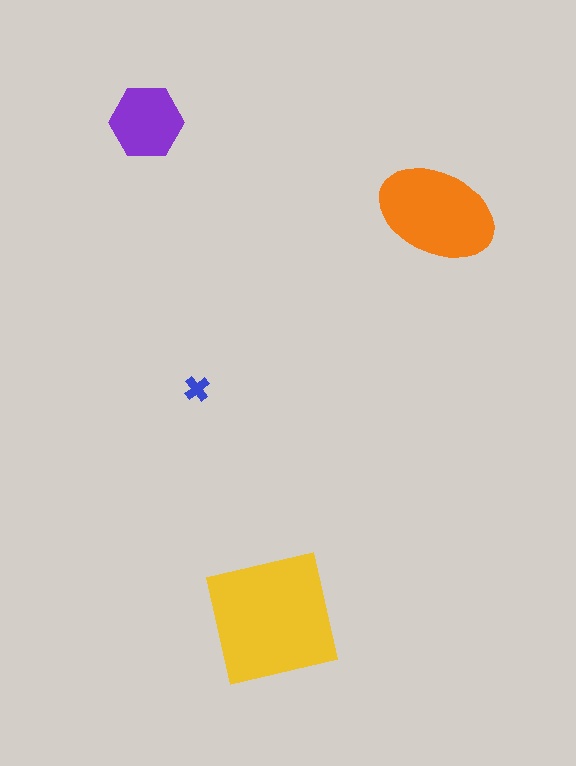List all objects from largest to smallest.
The yellow square, the orange ellipse, the purple hexagon, the blue cross.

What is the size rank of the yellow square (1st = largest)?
1st.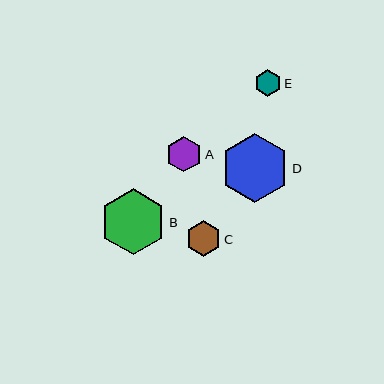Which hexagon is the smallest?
Hexagon E is the smallest with a size of approximately 27 pixels.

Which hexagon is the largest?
Hexagon D is the largest with a size of approximately 69 pixels.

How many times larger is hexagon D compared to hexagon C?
Hexagon D is approximately 1.9 times the size of hexagon C.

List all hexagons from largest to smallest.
From largest to smallest: D, B, A, C, E.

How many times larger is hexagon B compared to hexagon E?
Hexagon B is approximately 2.4 times the size of hexagon E.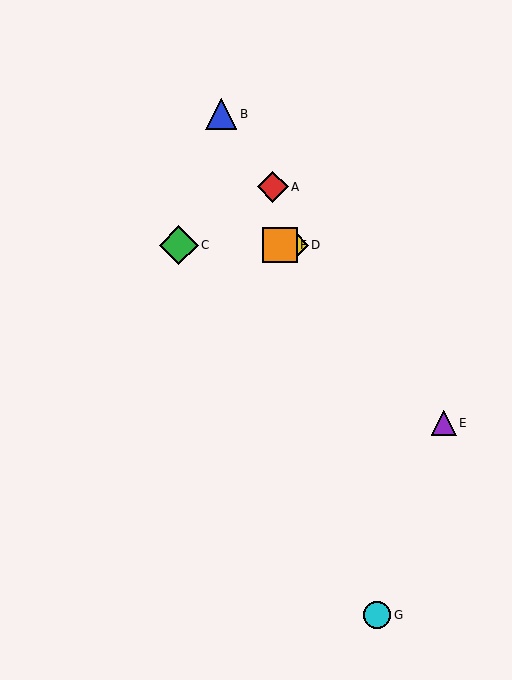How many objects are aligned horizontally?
3 objects (C, D, F) are aligned horizontally.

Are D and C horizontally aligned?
Yes, both are at y≈245.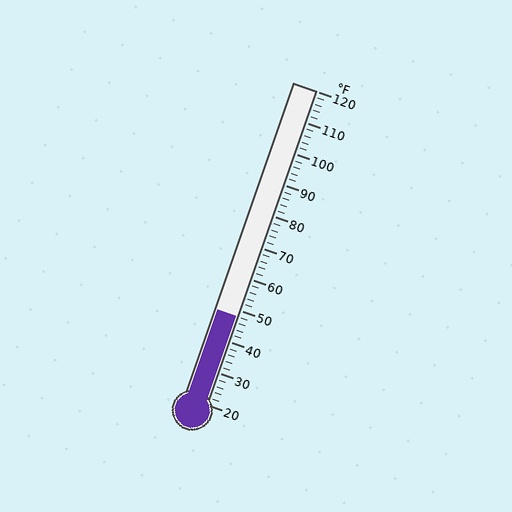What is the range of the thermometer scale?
The thermometer scale ranges from 20°F to 120°F.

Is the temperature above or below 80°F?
The temperature is below 80°F.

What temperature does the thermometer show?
The thermometer shows approximately 48°F.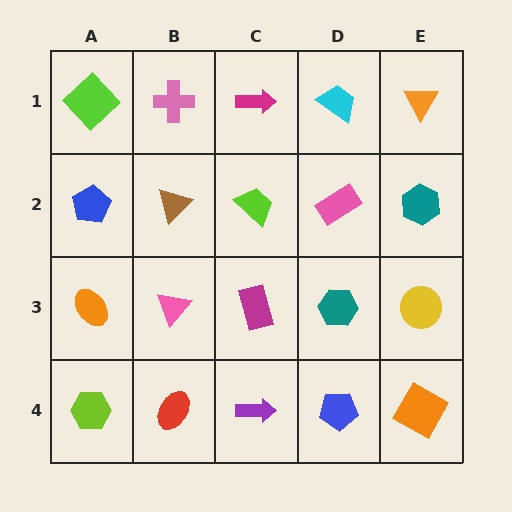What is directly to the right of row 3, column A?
A pink triangle.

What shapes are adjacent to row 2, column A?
A lime diamond (row 1, column A), an orange ellipse (row 3, column A), a brown triangle (row 2, column B).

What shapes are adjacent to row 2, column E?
An orange triangle (row 1, column E), a yellow circle (row 3, column E), a pink rectangle (row 2, column D).